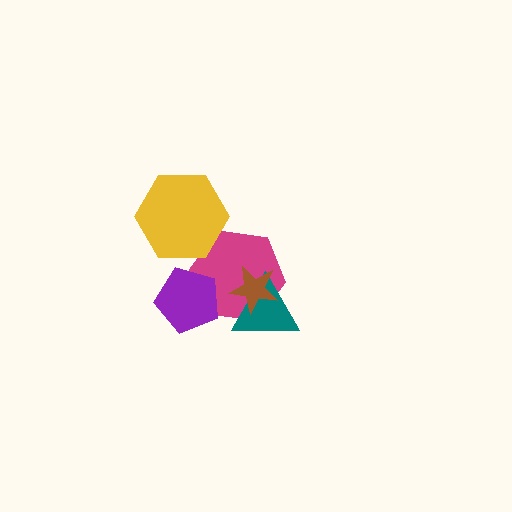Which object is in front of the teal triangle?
The brown star is in front of the teal triangle.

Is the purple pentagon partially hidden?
No, no other shape covers it.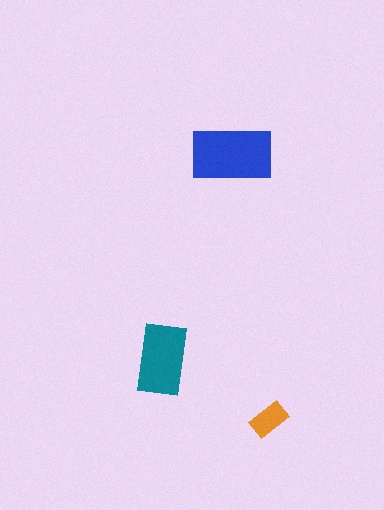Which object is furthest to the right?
The orange rectangle is rightmost.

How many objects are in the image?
There are 3 objects in the image.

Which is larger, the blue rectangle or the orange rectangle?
The blue one.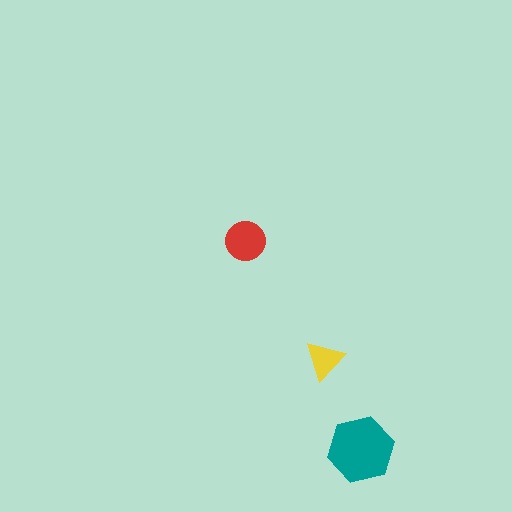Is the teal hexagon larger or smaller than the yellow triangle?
Larger.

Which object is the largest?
The teal hexagon.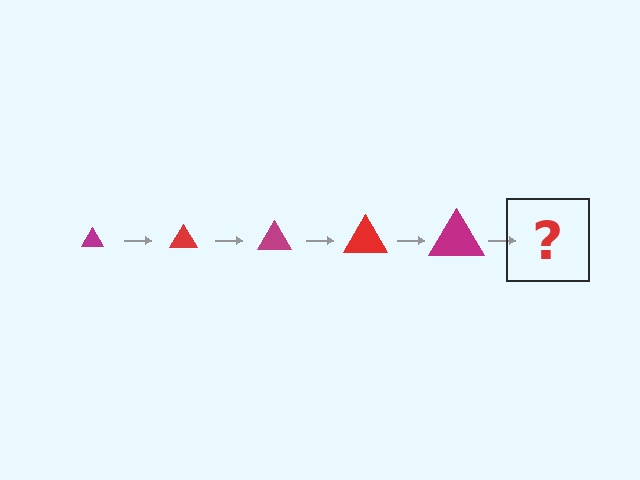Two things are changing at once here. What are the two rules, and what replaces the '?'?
The two rules are that the triangle grows larger each step and the color cycles through magenta and red. The '?' should be a red triangle, larger than the previous one.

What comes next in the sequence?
The next element should be a red triangle, larger than the previous one.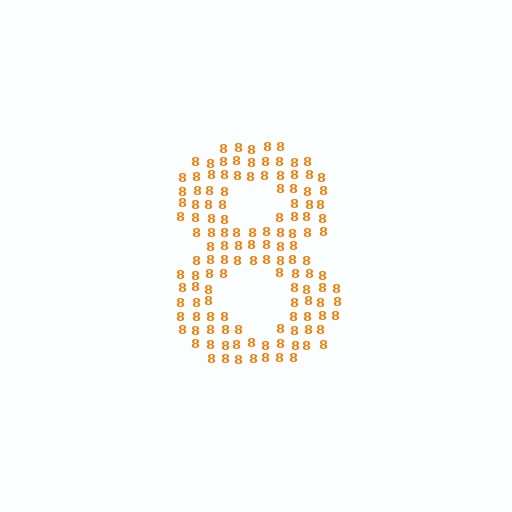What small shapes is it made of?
It is made of small digit 8's.